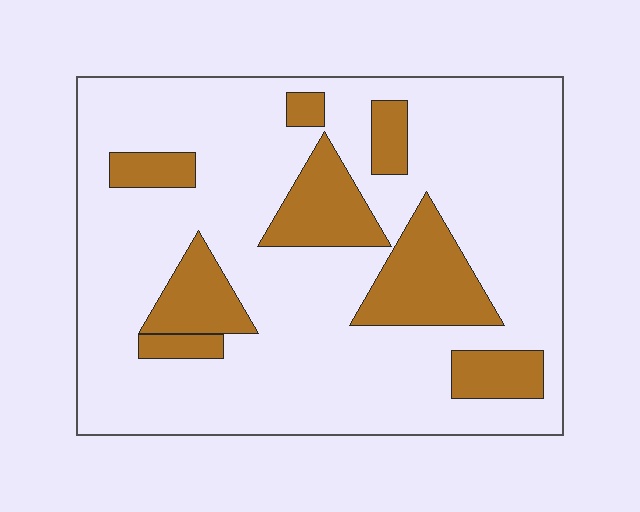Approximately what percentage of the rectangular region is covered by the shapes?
Approximately 20%.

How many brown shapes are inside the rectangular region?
8.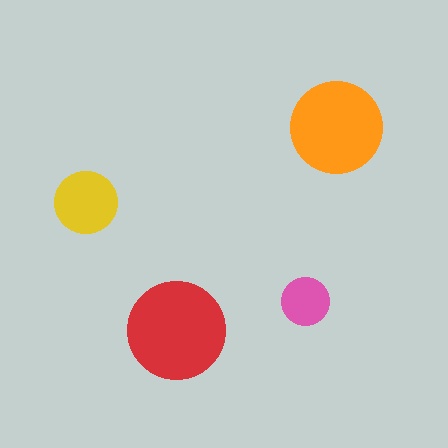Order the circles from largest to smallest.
the red one, the orange one, the yellow one, the pink one.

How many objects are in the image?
There are 4 objects in the image.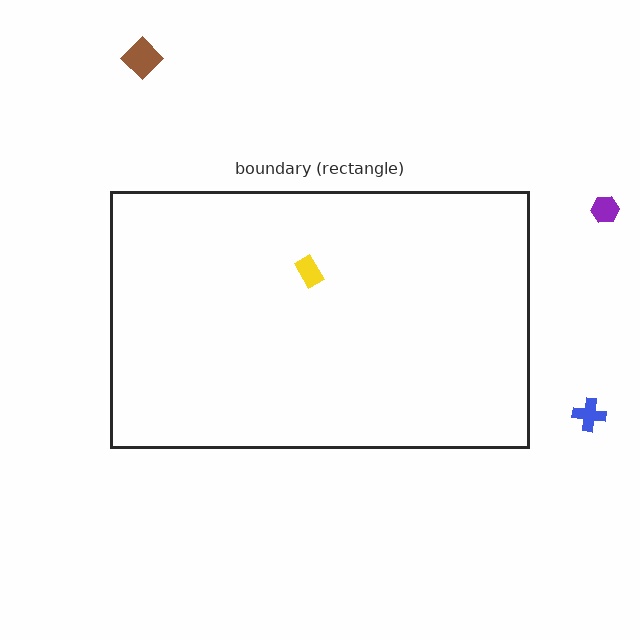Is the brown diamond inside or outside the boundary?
Outside.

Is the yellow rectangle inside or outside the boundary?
Inside.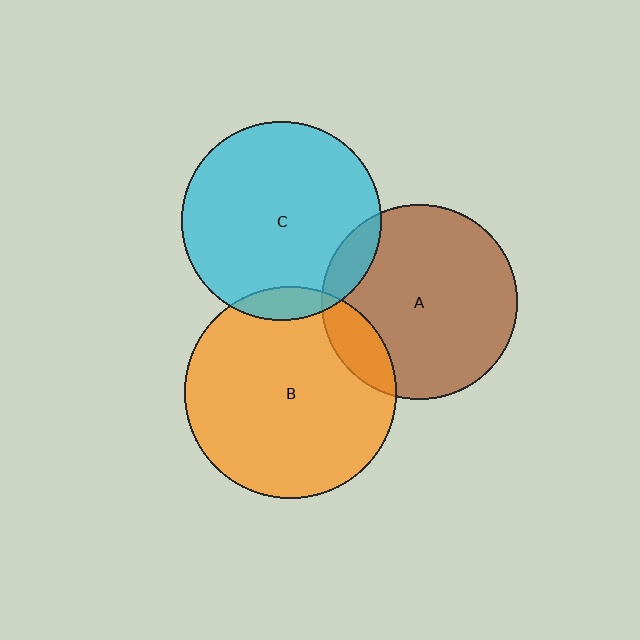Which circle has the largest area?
Circle B (orange).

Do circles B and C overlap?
Yes.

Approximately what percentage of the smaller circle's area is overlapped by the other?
Approximately 10%.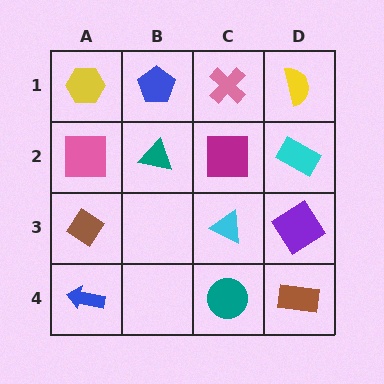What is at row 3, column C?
A cyan triangle.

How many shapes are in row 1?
4 shapes.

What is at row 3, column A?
A brown diamond.